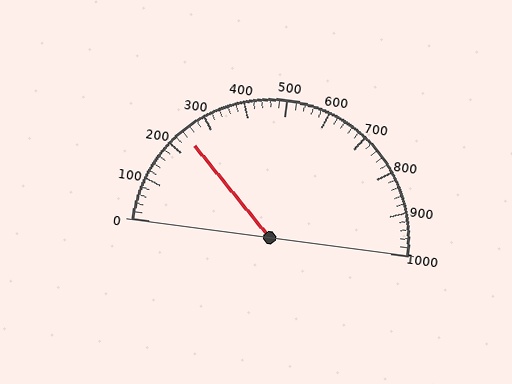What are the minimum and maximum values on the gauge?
The gauge ranges from 0 to 1000.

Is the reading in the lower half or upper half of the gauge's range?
The reading is in the lower half of the range (0 to 1000).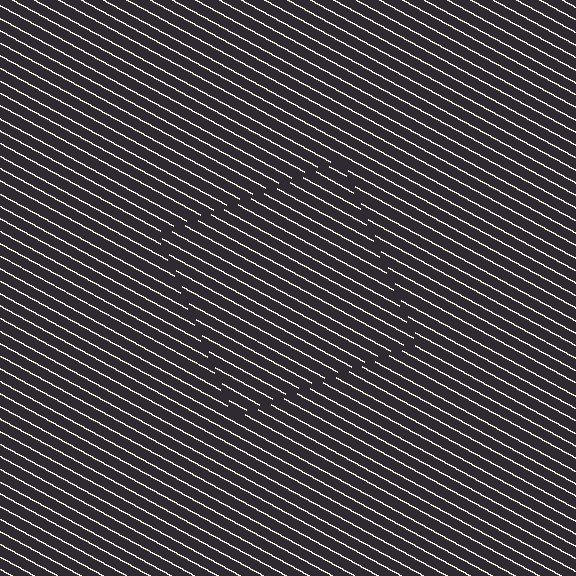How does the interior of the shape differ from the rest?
The interior of the shape contains the same grating, shifted by half a period — the contour is defined by the phase discontinuity where line-ends from the inner and outer gratings abut.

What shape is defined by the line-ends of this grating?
An illusory square. The interior of the shape contains the same grating, shifted by half a period — the contour is defined by the phase discontinuity where line-ends from the inner and outer gratings abut.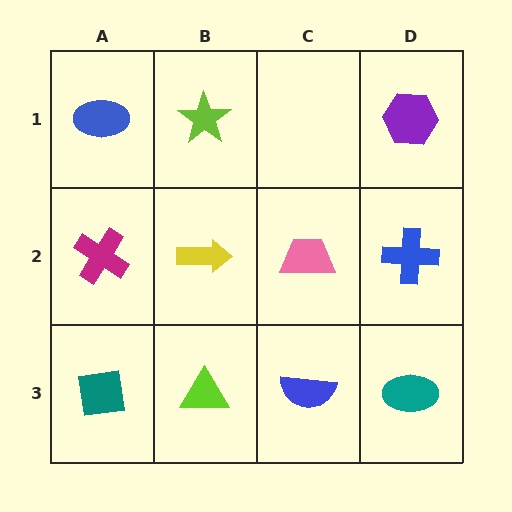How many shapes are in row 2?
4 shapes.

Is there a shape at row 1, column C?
No, that cell is empty.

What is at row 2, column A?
A magenta cross.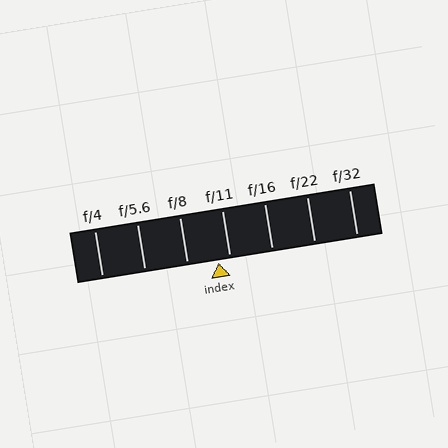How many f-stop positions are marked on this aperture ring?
There are 7 f-stop positions marked.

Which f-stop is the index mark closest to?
The index mark is closest to f/11.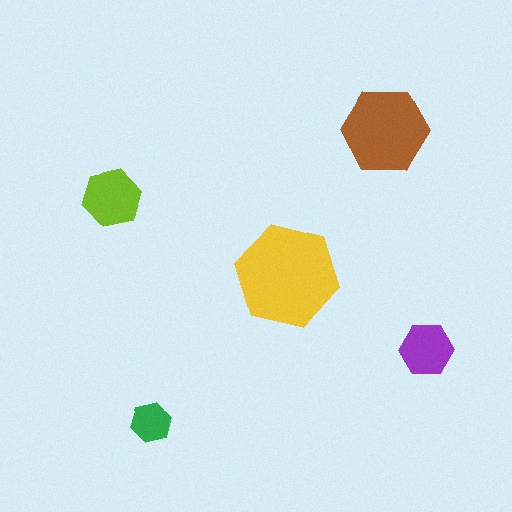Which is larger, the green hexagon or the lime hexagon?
The lime one.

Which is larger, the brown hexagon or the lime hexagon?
The brown one.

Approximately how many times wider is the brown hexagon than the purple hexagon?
About 1.5 times wider.